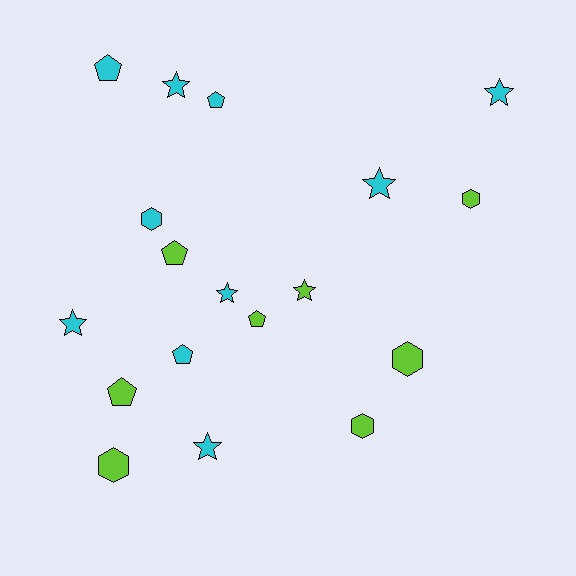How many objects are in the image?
There are 18 objects.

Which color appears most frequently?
Cyan, with 10 objects.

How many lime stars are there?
There is 1 lime star.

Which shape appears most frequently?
Star, with 7 objects.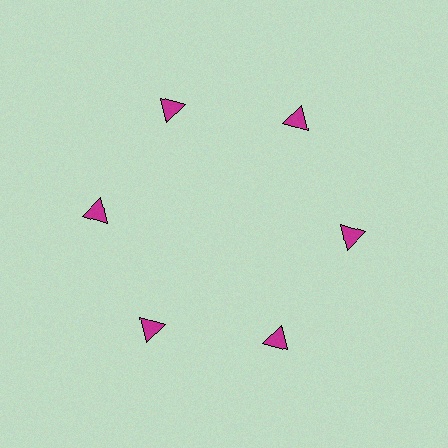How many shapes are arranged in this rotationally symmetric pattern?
There are 6 shapes, arranged in 6 groups of 1.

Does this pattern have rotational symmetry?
Yes, this pattern has 6-fold rotational symmetry. It looks the same after rotating 60 degrees around the center.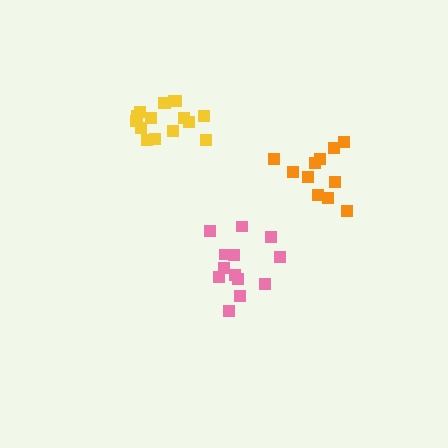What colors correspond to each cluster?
The clusters are colored: pink, yellow, orange.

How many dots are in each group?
Group 1: 13 dots, Group 2: 16 dots, Group 3: 11 dots (40 total).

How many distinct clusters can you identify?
There are 3 distinct clusters.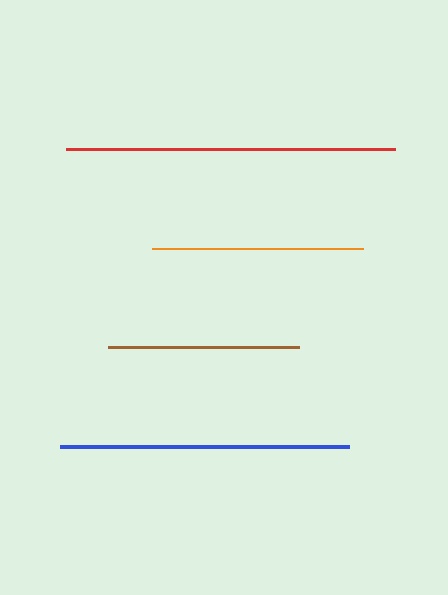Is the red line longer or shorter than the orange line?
The red line is longer than the orange line.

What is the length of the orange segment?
The orange segment is approximately 211 pixels long.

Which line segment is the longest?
The red line is the longest at approximately 329 pixels.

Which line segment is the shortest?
The brown line is the shortest at approximately 191 pixels.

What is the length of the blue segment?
The blue segment is approximately 290 pixels long.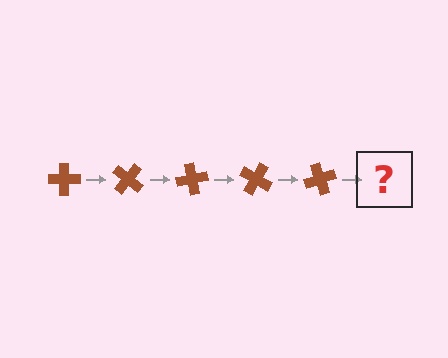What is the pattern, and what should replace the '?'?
The pattern is that the cross rotates 40 degrees each step. The '?' should be a brown cross rotated 200 degrees.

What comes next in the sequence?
The next element should be a brown cross rotated 200 degrees.